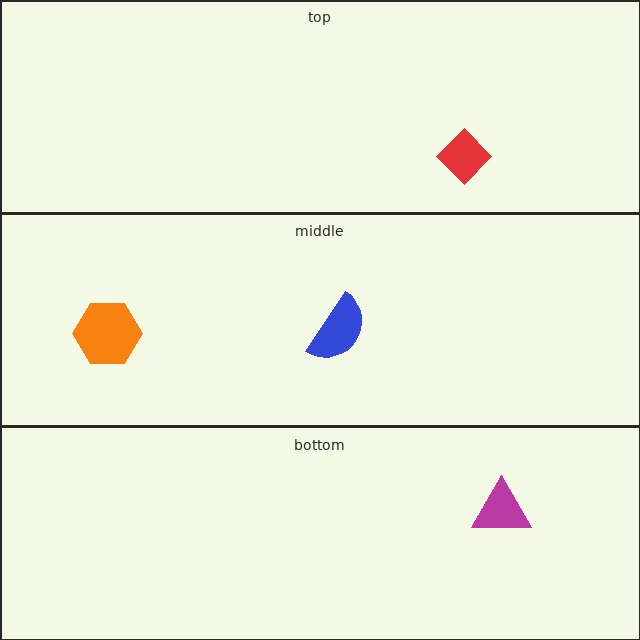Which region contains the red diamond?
The top region.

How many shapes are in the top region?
1.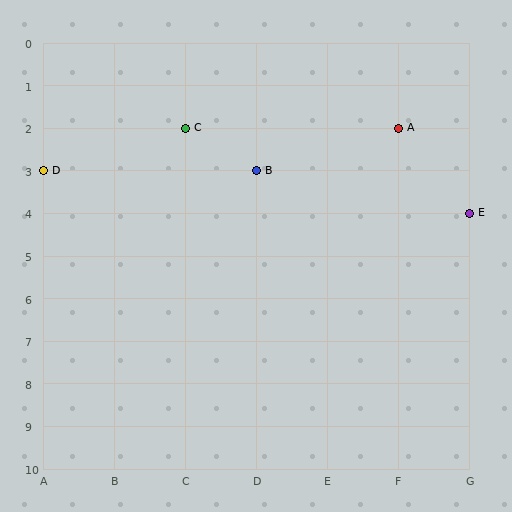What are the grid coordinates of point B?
Point B is at grid coordinates (D, 3).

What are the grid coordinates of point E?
Point E is at grid coordinates (G, 4).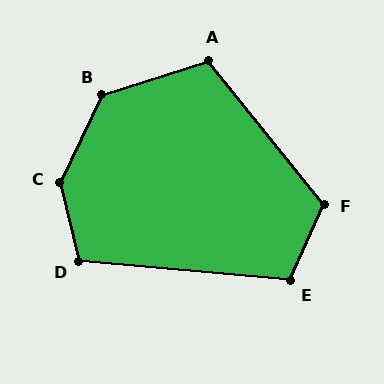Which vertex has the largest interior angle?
C, at approximately 141 degrees.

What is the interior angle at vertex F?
Approximately 118 degrees (obtuse).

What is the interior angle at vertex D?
Approximately 109 degrees (obtuse).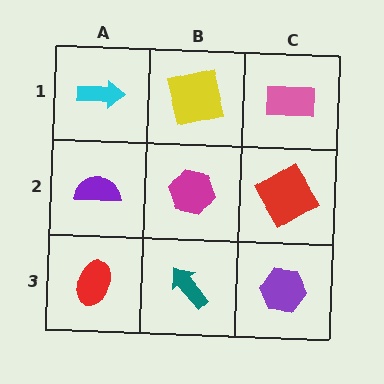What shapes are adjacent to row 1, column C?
A red diamond (row 2, column C), a yellow square (row 1, column B).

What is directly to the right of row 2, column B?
A red diamond.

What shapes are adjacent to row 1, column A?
A purple semicircle (row 2, column A), a yellow square (row 1, column B).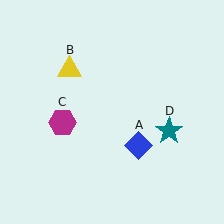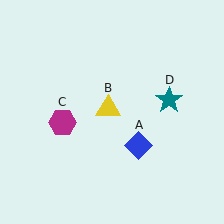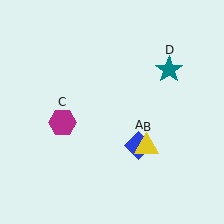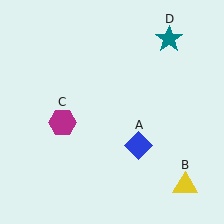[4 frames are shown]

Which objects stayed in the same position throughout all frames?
Blue diamond (object A) and magenta hexagon (object C) remained stationary.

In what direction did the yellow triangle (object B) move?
The yellow triangle (object B) moved down and to the right.